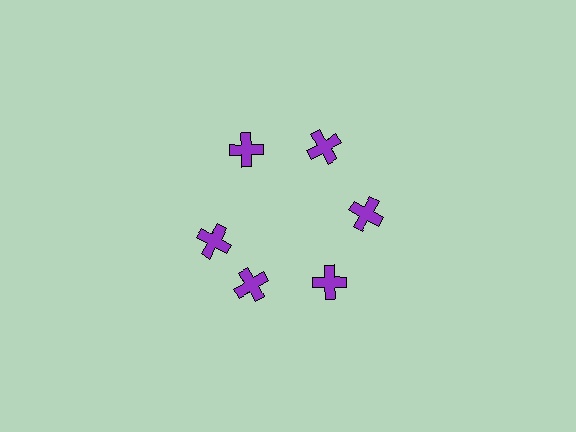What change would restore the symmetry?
The symmetry would be restored by rotating it back into even spacing with its neighbors so that all 6 crosses sit at equal angles and equal distance from the center.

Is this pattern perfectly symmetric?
No. The 6 purple crosses are arranged in a ring, but one element near the 9 o'clock position is rotated out of alignment along the ring, breaking the 6-fold rotational symmetry.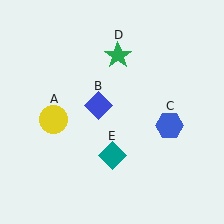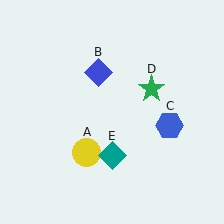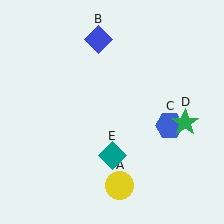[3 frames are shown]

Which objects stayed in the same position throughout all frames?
Blue hexagon (object C) and teal diamond (object E) remained stationary.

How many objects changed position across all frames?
3 objects changed position: yellow circle (object A), blue diamond (object B), green star (object D).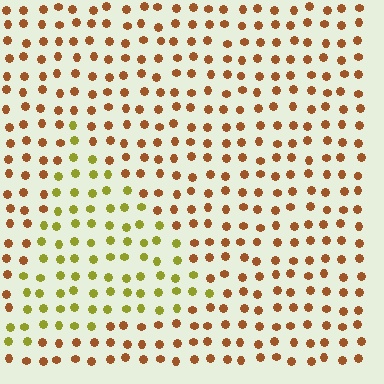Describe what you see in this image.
The image is filled with small brown elements in a uniform arrangement. A triangle-shaped region is visible where the elements are tinted to a slightly different hue, forming a subtle color boundary.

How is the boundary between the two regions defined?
The boundary is defined purely by a slight shift in hue (about 45 degrees). Spacing, size, and orientation are identical on both sides.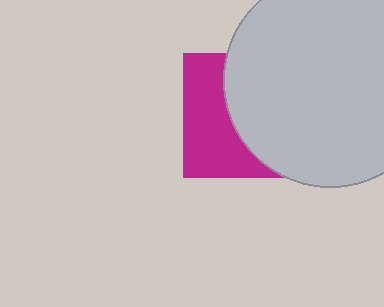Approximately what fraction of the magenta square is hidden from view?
Roughly 57% of the magenta square is hidden behind the light gray circle.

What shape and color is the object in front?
The object in front is a light gray circle.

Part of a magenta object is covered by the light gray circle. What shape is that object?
It is a square.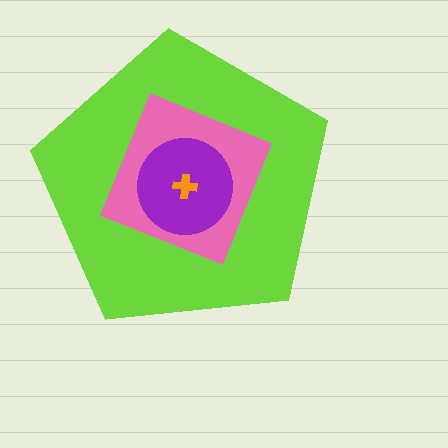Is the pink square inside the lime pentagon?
Yes.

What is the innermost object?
The orange cross.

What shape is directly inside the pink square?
The purple circle.